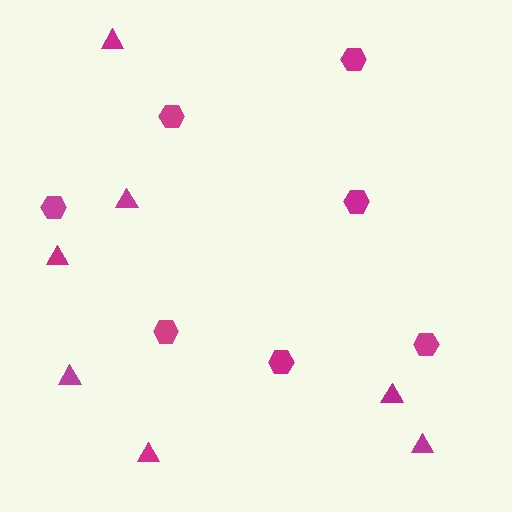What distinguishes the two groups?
There are 2 groups: one group of triangles (7) and one group of hexagons (7).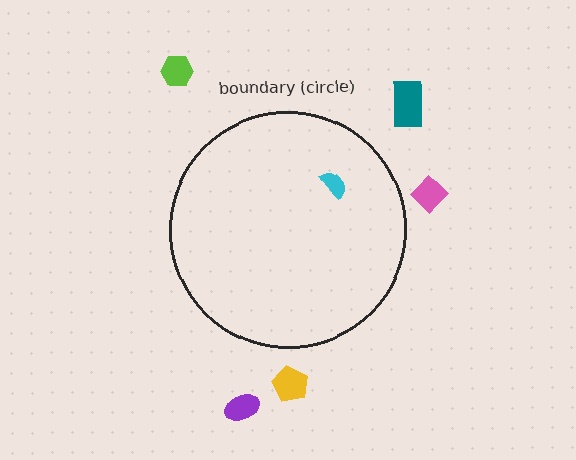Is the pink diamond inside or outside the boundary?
Outside.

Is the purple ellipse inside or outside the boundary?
Outside.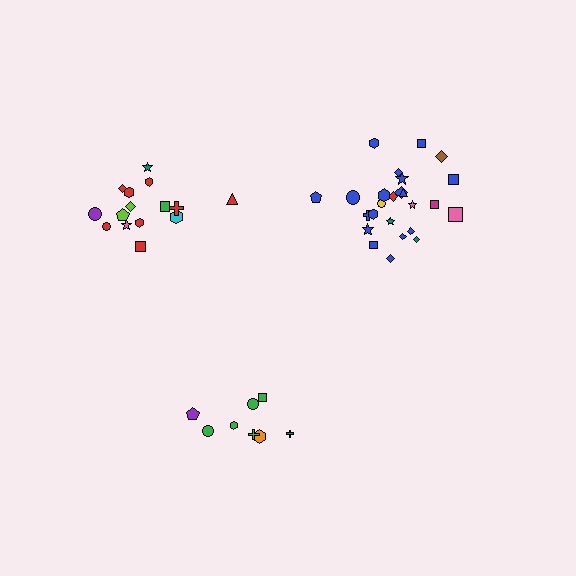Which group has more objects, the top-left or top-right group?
The top-right group.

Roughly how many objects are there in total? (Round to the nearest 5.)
Roughly 50 objects in total.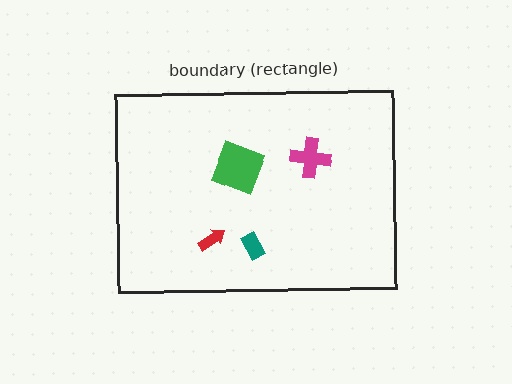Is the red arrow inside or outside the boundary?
Inside.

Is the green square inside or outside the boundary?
Inside.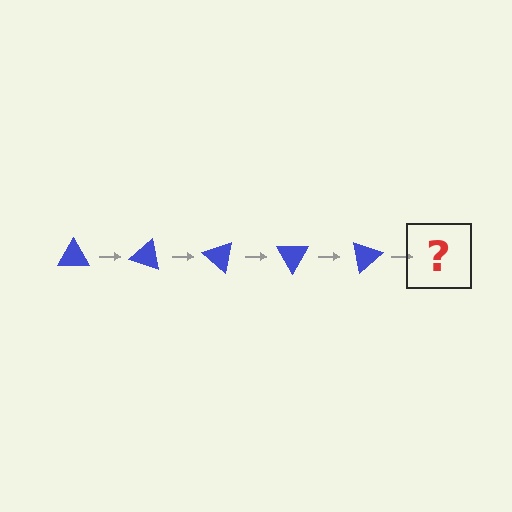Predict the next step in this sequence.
The next step is a blue triangle rotated 100 degrees.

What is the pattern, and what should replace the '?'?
The pattern is that the triangle rotates 20 degrees each step. The '?' should be a blue triangle rotated 100 degrees.